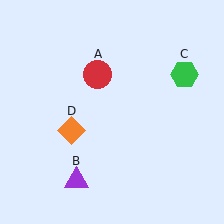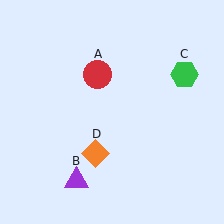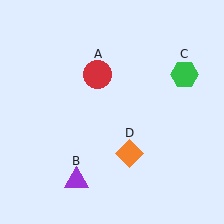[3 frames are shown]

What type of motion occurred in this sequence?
The orange diamond (object D) rotated counterclockwise around the center of the scene.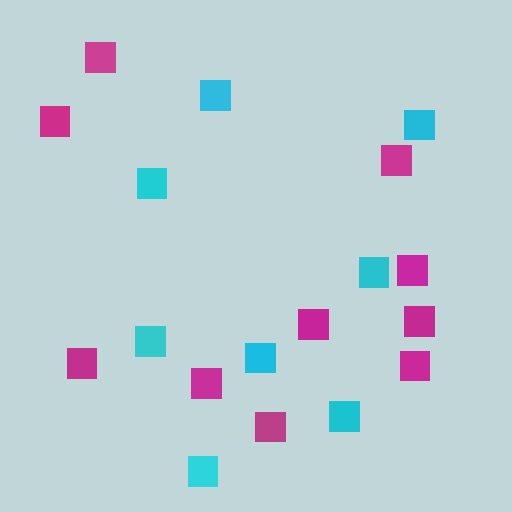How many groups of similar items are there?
There are 2 groups: one group of magenta squares (10) and one group of cyan squares (8).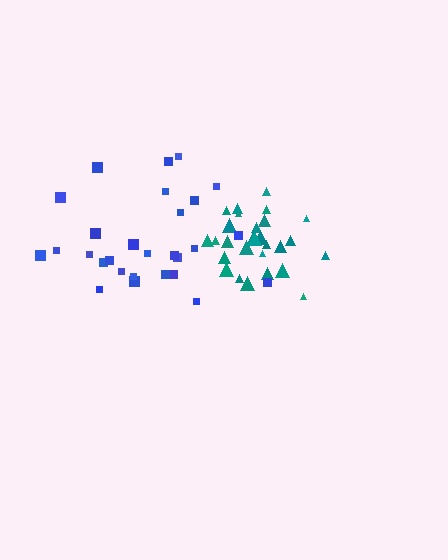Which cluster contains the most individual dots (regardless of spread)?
Teal (28).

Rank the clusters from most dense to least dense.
teal, blue.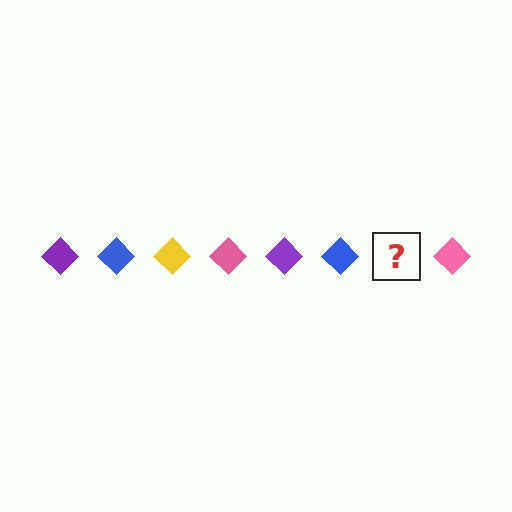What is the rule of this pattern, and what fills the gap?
The rule is that the pattern cycles through purple, blue, yellow, pink diamonds. The gap should be filled with a yellow diamond.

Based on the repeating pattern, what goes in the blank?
The blank should be a yellow diamond.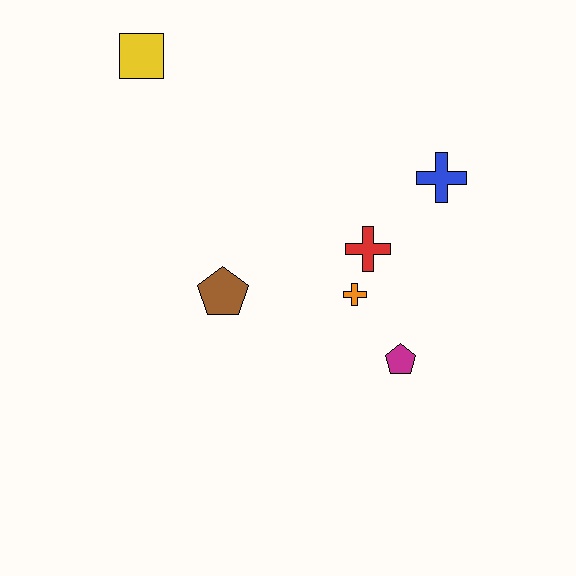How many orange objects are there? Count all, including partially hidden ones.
There is 1 orange object.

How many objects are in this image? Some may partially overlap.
There are 6 objects.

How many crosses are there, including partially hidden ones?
There are 3 crosses.